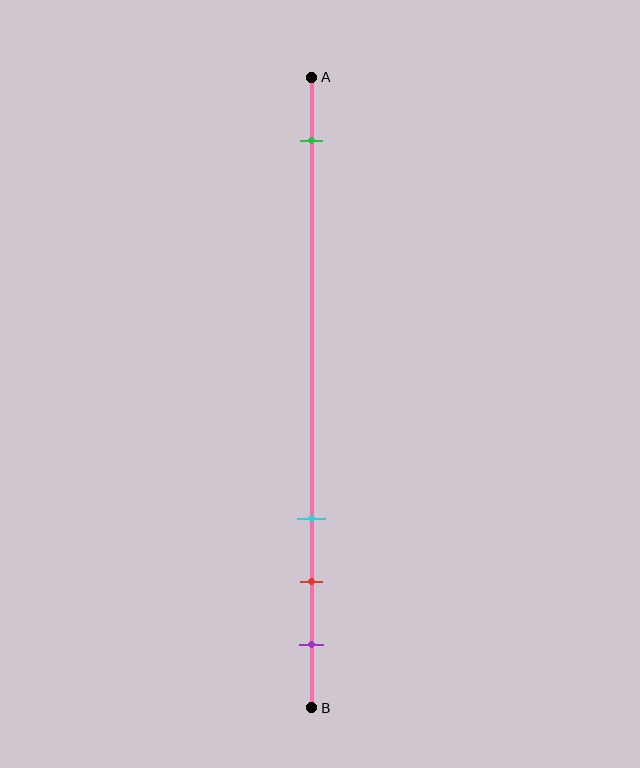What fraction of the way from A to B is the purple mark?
The purple mark is approximately 90% (0.9) of the way from A to B.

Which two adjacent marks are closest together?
The red and purple marks are the closest adjacent pair.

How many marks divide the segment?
There are 4 marks dividing the segment.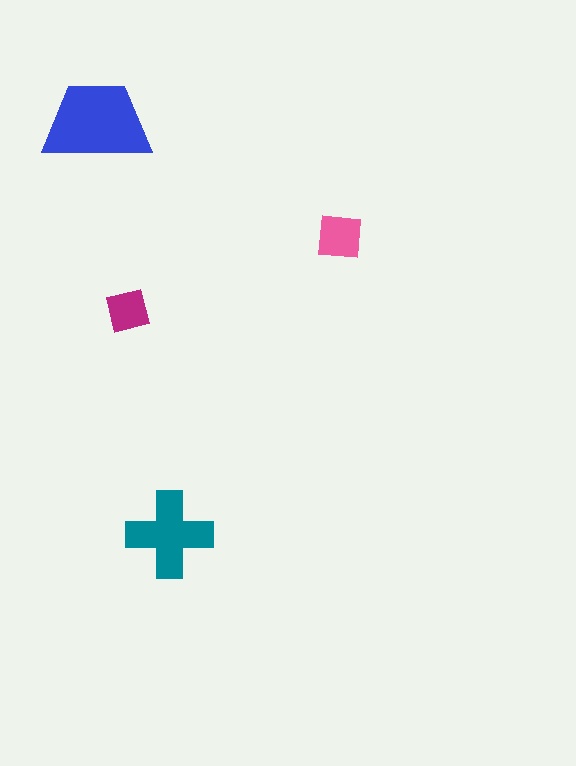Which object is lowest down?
The teal cross is bottommost.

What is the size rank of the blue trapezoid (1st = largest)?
1st.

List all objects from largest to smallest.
The blue trapezoid, the teal cross, the pink square, the magenta square.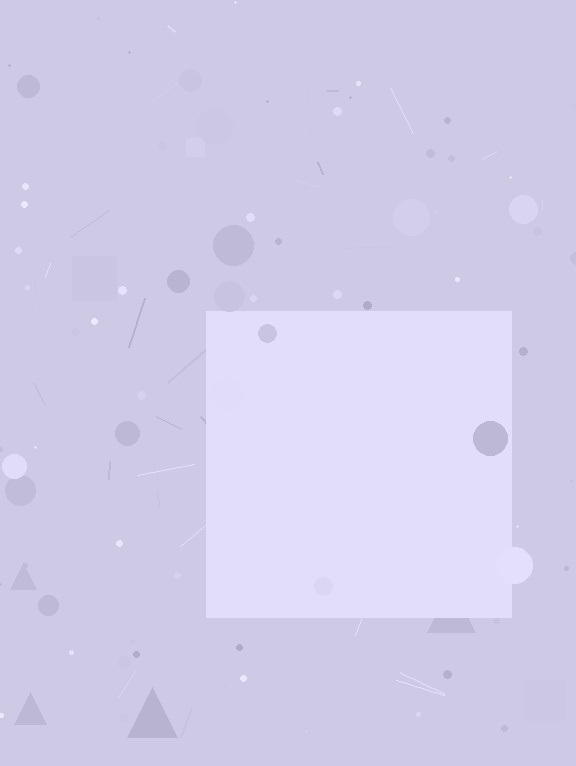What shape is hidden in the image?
A square is hidden in the image.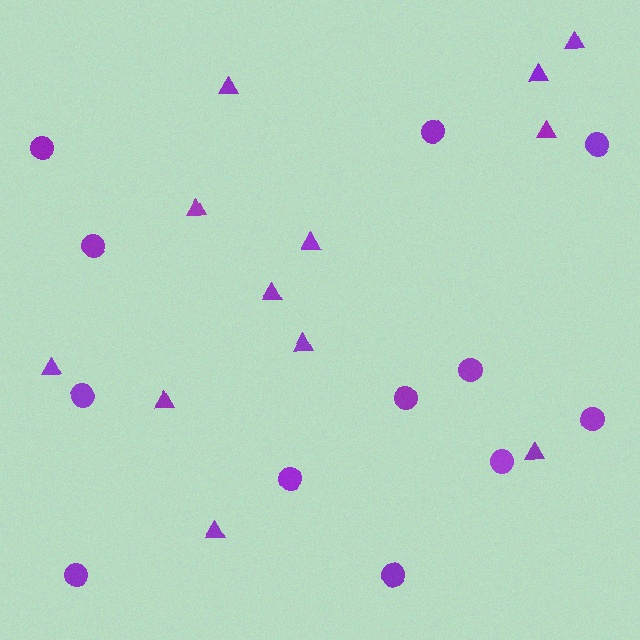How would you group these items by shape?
There are 2 groups: one group of circles (12) and one group of triangles (12).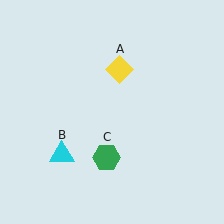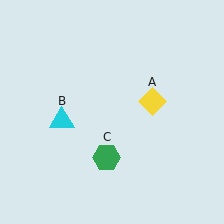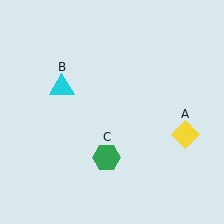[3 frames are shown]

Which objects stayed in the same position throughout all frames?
Green hexagon (object C) remained stationary.